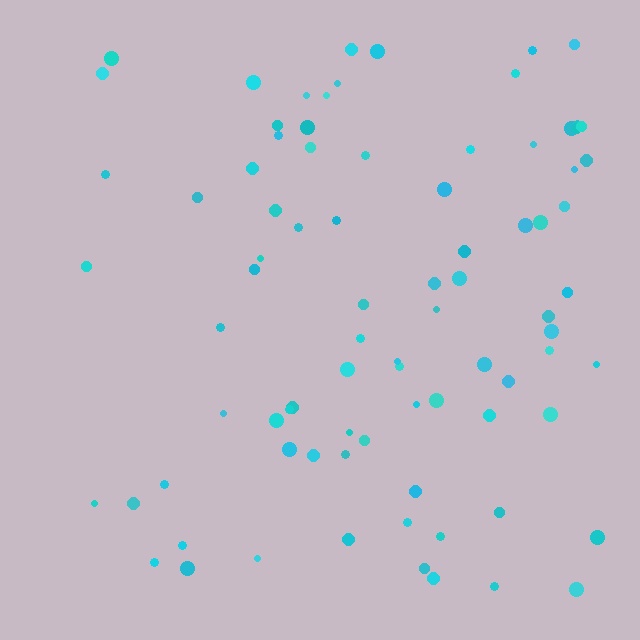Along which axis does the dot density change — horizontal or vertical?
Horizontal.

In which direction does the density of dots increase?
From left to right, with the right side densest.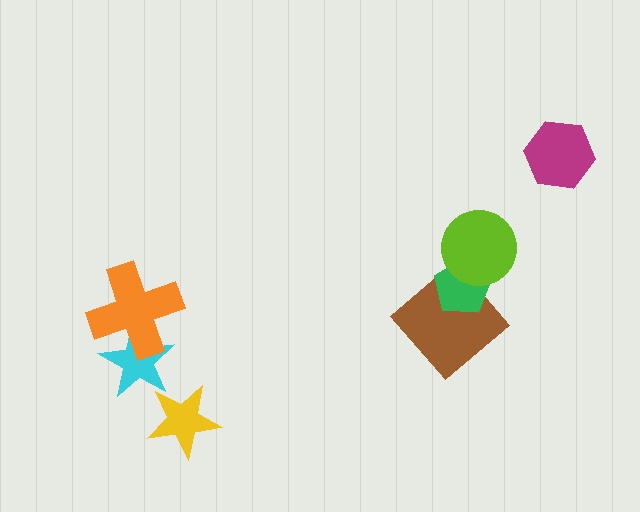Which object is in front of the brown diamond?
The green pentagon is in front of the brown diamond.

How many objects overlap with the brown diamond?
1 object overlaps with the brown diamond.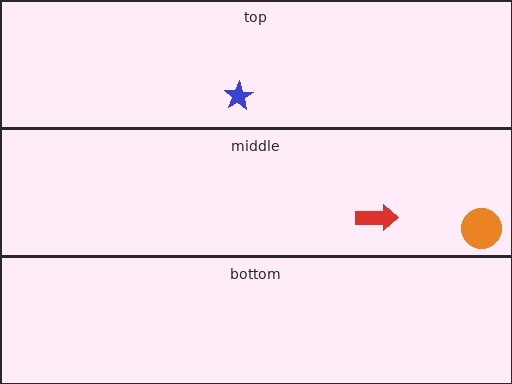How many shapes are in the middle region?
2.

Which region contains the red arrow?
The middle region.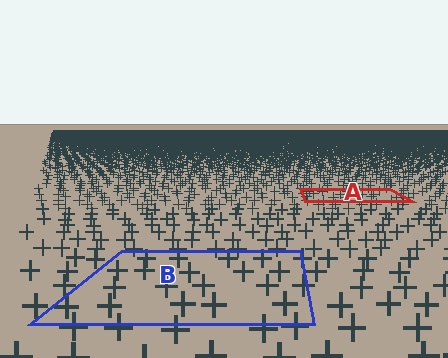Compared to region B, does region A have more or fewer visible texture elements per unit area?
Region A has more texture elements per unit area — they are packed more densely because it is farther away.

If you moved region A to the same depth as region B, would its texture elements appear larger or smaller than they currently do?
They would appear larger. At a closer depth, the same texture elements are projected at a bigger on-screen size.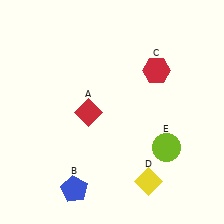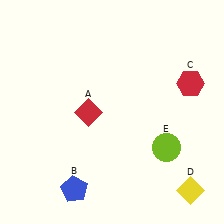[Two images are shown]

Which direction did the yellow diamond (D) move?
The yellow diamond (D) moved right.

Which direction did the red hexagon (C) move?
The red hexagon (C) moved right.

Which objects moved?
The objects that moved are: the red hexagon (C), the yellow diamond (D).